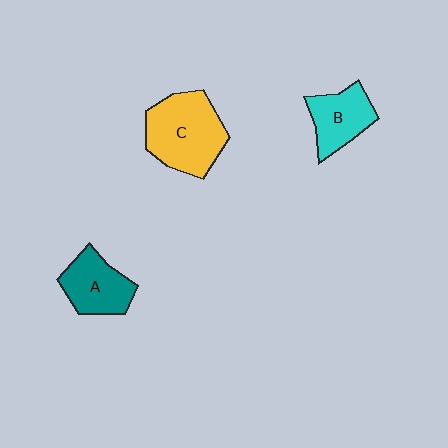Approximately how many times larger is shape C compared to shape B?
Approximately 1.6 times.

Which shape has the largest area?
Shape C (yellow).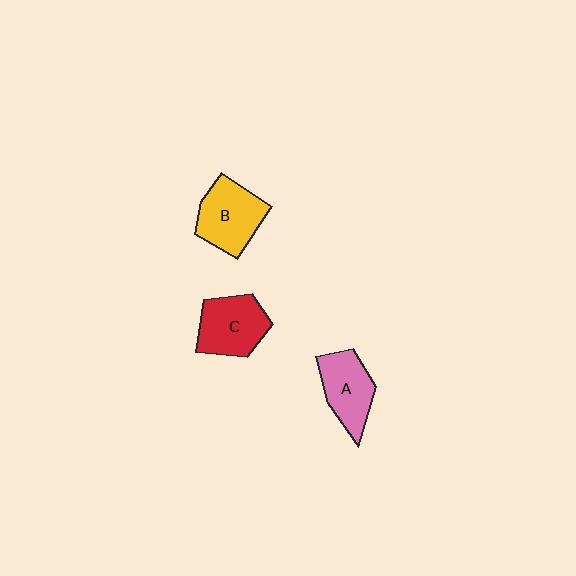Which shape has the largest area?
Shape B (yellow).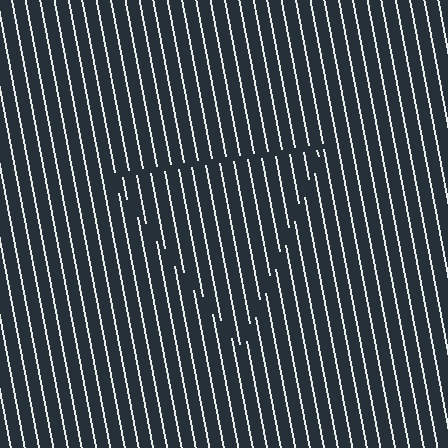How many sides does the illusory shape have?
3 sides — the line-ends trace a triangle.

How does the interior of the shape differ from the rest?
The interior of the shape contains the same grating, shifted by half a period — the contour is defined by the phase discontinuity where line-ends from the inner and outer gratings abut.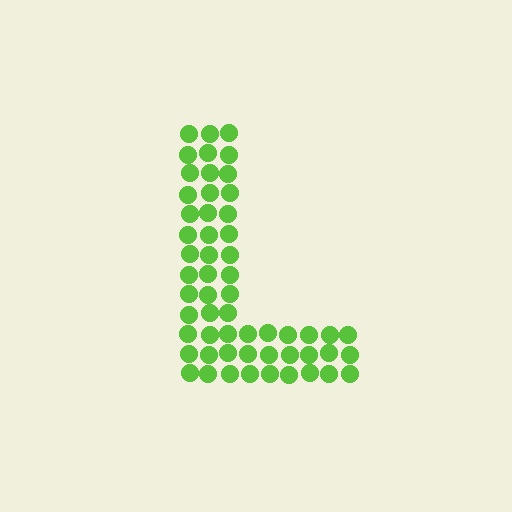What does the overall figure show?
The overall figure shows the letter L.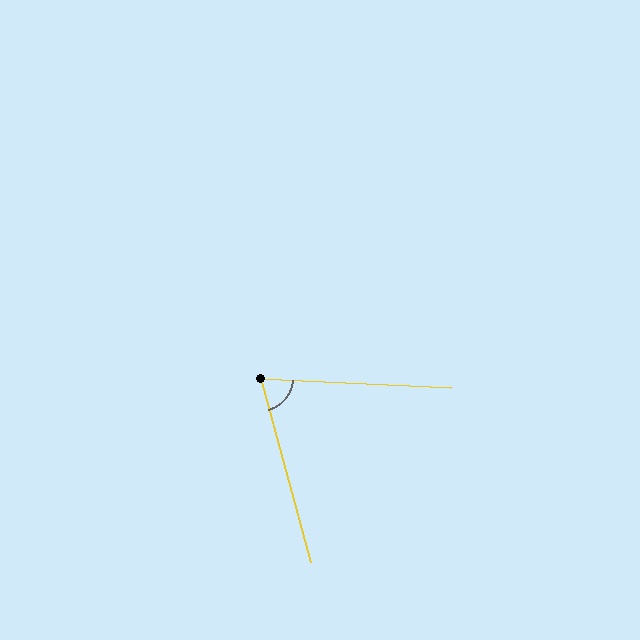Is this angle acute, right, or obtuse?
It is acute.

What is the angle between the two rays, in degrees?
Approximately 72 degrees.